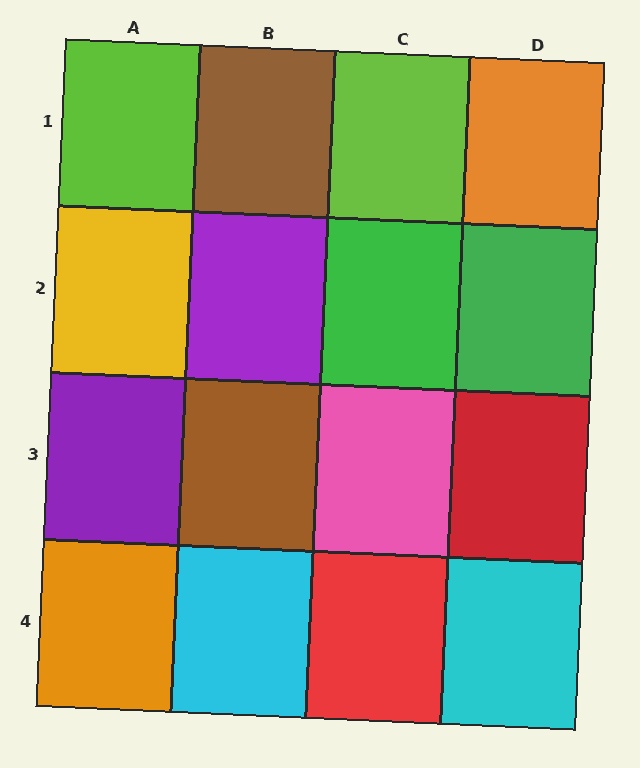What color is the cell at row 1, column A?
Lime.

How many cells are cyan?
2 cells are cyan.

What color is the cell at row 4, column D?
Cyan.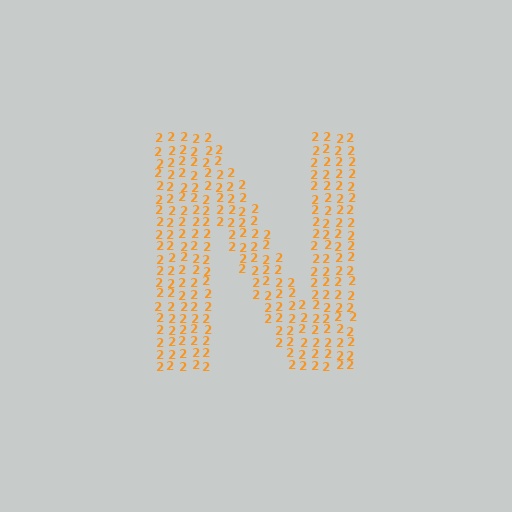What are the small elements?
The small elements are digit 2's.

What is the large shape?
The large shape is the letter N.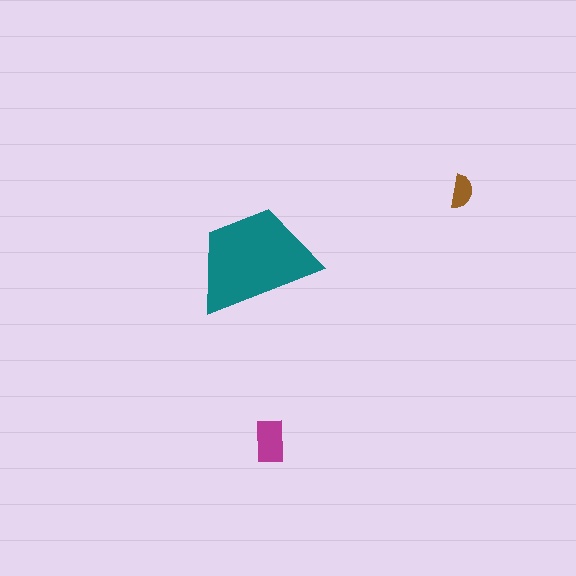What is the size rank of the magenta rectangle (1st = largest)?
2nd.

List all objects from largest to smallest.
The teal trapezoid, the magenta rectangle, the brown semicircle.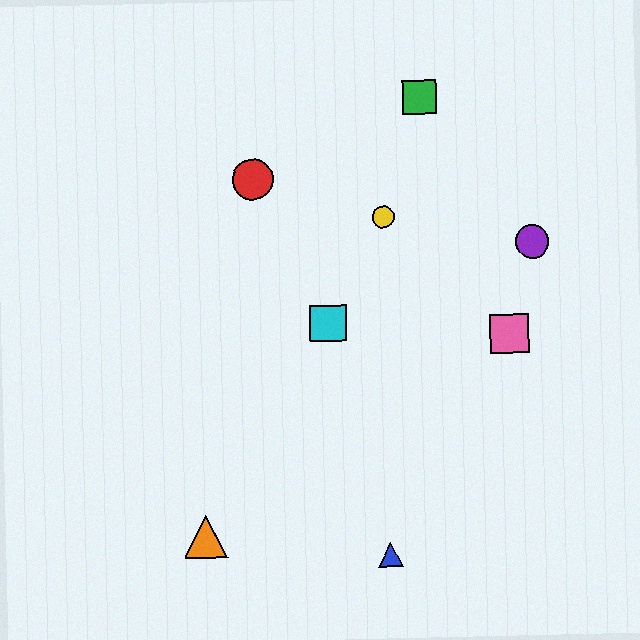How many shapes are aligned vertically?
2 shapes (the blue triangle, the yellow circle) are aligned vertically.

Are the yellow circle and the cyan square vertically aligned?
No, the yellow circle is at x≈383 and the cyan square is at x≈328.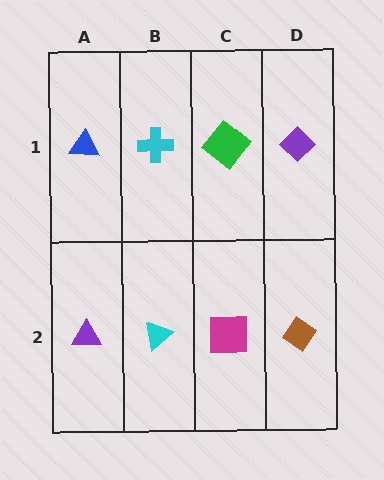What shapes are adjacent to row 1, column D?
A brown diamond (row 2, column D), a green diamond (row 1, column C).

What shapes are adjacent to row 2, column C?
A green diamond (row 1, column C), a cyan triangle (row 2, column B), a brown diamond (row 2, column D).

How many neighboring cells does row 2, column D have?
2.